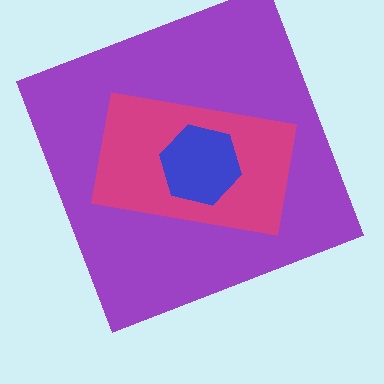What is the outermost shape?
The purple square.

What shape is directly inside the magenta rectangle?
The blue hexagon.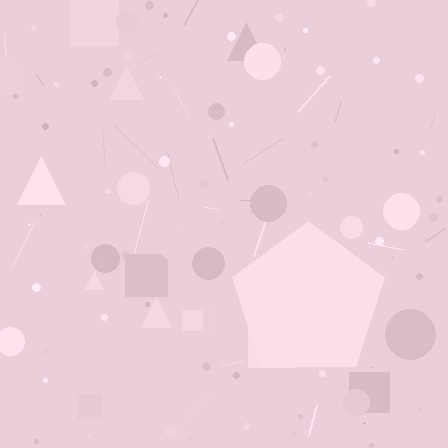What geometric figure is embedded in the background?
A pentagon is embedded in the background.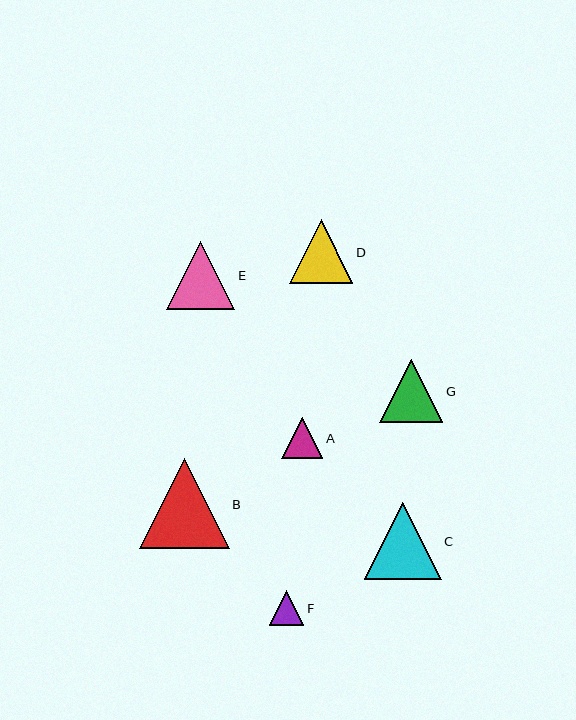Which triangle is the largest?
Triangle B is the largest with a size of approximately 90 pixels.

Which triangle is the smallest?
Triangle F is the smallest with a size of approximately 35 pixels.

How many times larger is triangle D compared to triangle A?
Triangle D is approximately 1.6 times the size of triangle A.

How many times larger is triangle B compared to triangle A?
Triangle B is approximately 2.2 times the size of triangle A.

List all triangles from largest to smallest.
From largest to smallest: B, C, E, D, G, A, F.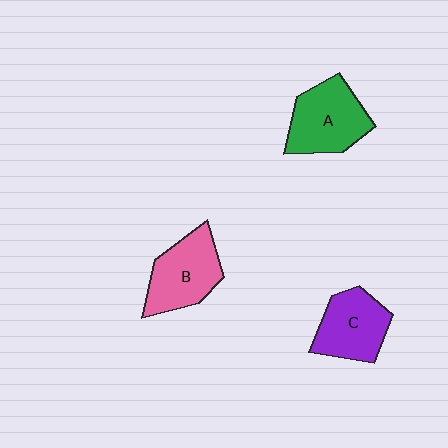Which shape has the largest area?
Shape A (green).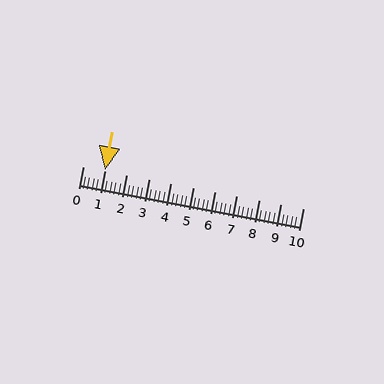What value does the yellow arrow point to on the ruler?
The yellow arrow points to approximately 1.0.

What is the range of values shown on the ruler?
The ruler shows values from 0 to 10.